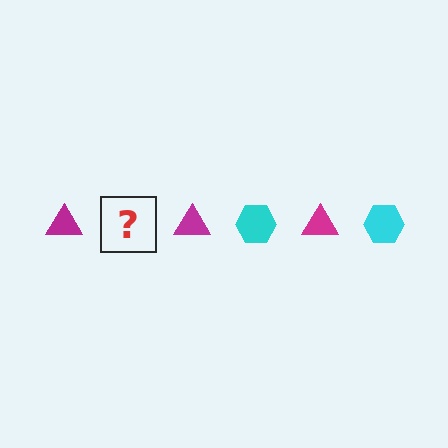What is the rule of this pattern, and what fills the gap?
The rule is that the pattern alternates between magenta triangle and cyan hexagon. The gap should be filled with a cyan hexagon.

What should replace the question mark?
The question mark should be replaced with a cyan hexagon.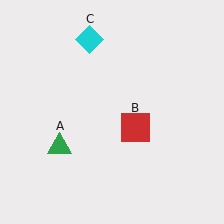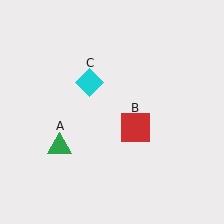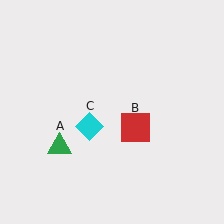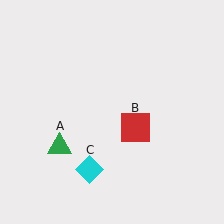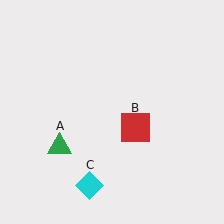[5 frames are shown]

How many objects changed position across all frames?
1 object changed position: cyan diamond (object C).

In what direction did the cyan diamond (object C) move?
The cyan diamond (object C) moved down.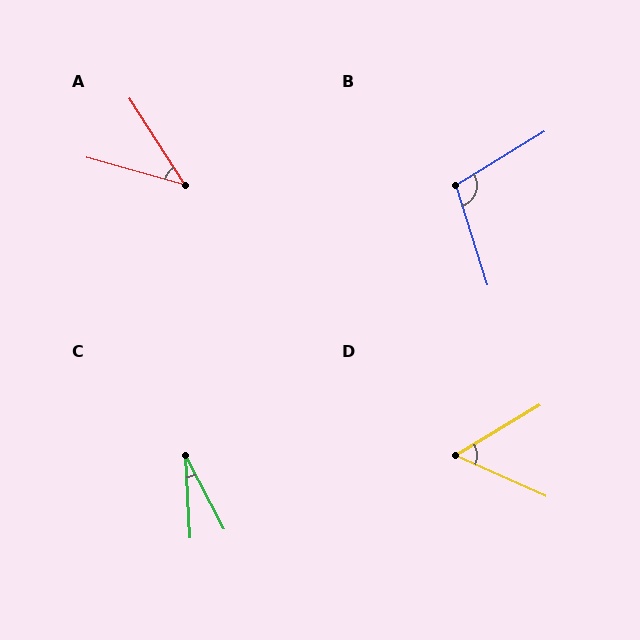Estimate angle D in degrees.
Approximately 55 degrees.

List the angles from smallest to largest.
C (25°), A (41°), D (55°), B (104°).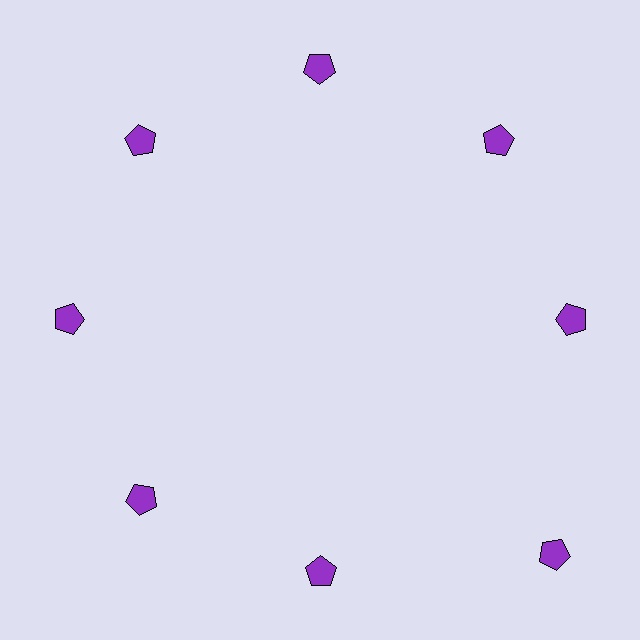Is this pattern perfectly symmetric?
No. The 8 purple pentagons are arranged in a ring, but one element near the 4 o'clock position is pushed outward from the center, breaking the 8-fold rotational symmetry.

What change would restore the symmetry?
The symmetry would be restored by moving it inward, back onto the ring so that all 8 pentagons sit at equal angles and equal distance from the center.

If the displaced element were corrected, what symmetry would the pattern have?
It would have 8-fold rotational symmetry — the pattern would map onto itself every 45 degrees.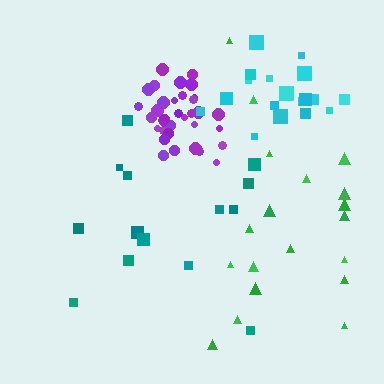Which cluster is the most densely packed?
Purple.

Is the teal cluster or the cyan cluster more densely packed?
Cyan.